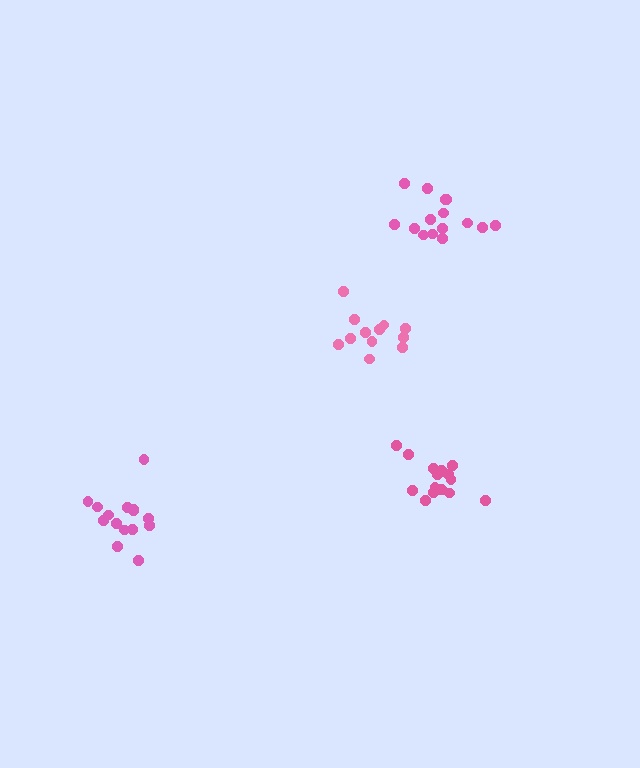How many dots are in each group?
Group 1: 15 dots, Group 2: 15 dots, Group 3: 15 dots, Group 4: 12 dots (57 total).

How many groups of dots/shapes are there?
There are 4 groups.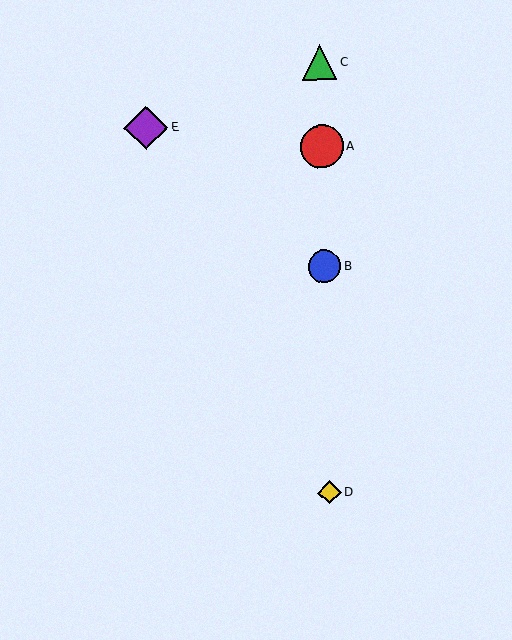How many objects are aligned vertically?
4 objects (A, B, C, D) are aligned vertically.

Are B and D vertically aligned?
Yes, both are at x≈324.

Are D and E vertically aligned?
No, D is at x≈330 and E is at x≈146.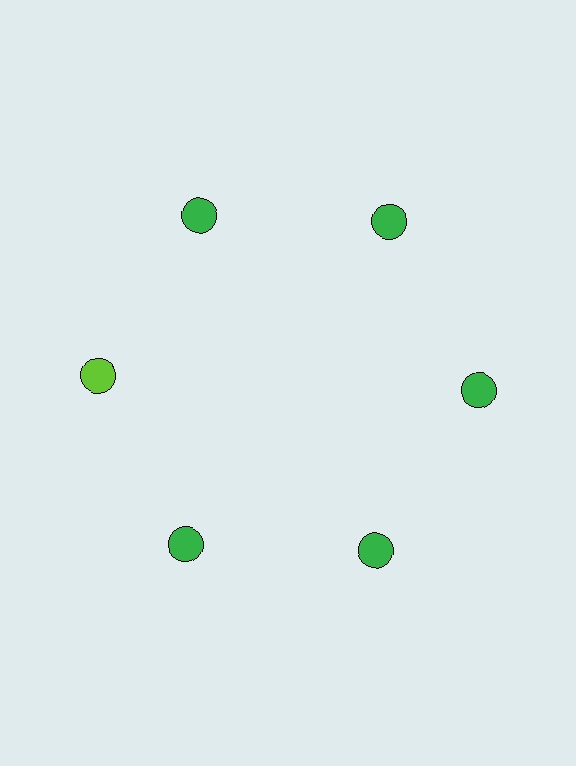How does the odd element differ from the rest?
It has a different color: lime instead of green.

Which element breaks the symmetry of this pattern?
The lime circle at roughly the 9 o'clock position breaks the symmetry. All other shapes are green circles.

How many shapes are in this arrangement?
There are 6 shapes arranged in a ring pattern.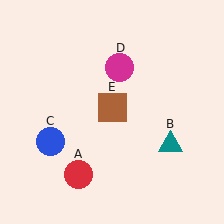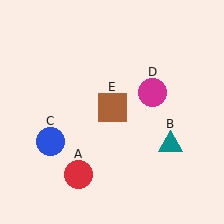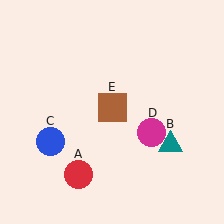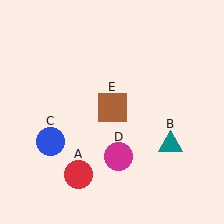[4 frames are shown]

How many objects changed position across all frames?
1 object changed position: magenta circle (object D).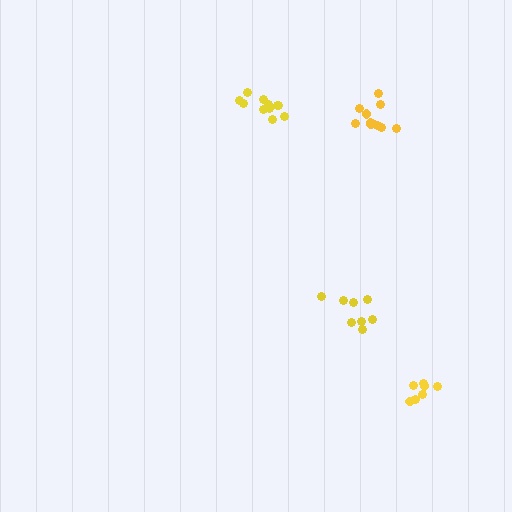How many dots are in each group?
Group 1: 8 dots, Group 2: 11 dots, Group 3: 7 dots, Group 4: 11 dots (37 total).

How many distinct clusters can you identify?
There are 4 distinct clusters.